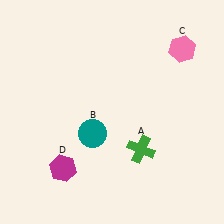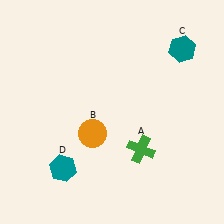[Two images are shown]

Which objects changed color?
B changed from teal to orange. C changed from pink to teal. D changed from magenta to teal.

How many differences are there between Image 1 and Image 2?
There are 3 differences between the two images.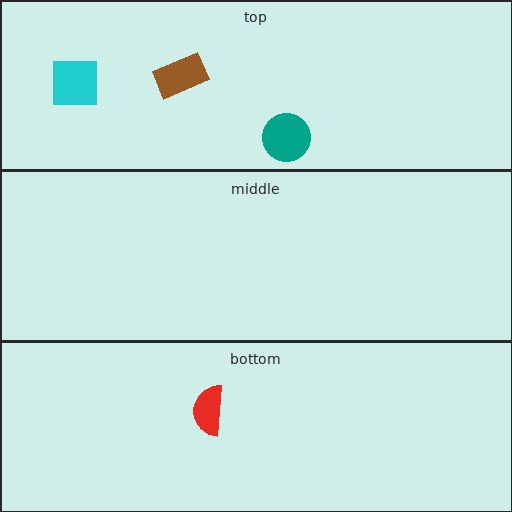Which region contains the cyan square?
The top region.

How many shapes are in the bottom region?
1.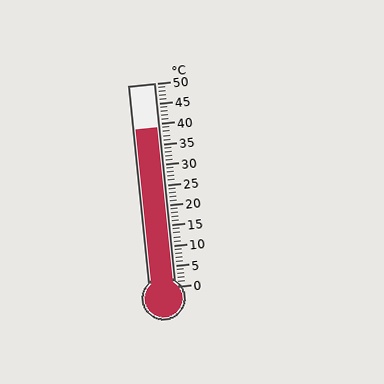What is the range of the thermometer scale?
The thermometer scale ranges from 0°C to 50°C.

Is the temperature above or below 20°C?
The temperature is above 20°C.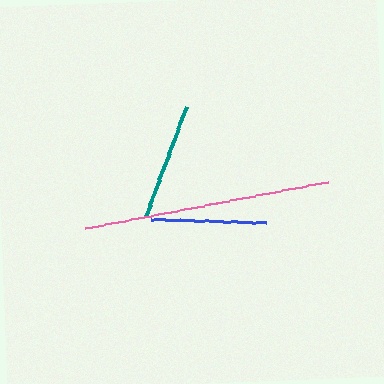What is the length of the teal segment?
The teal segment is approximately 117 pixels long.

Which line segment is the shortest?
The blue line is the shortest at approximately 115 pixels.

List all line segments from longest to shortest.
From longest to shortest: pink, teal, blue.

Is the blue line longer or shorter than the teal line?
The teal line is longer than the blue line.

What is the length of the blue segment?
The blue segment is approximately 115 pixels long.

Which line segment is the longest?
The pink line is the longest at approximately 247 pixels.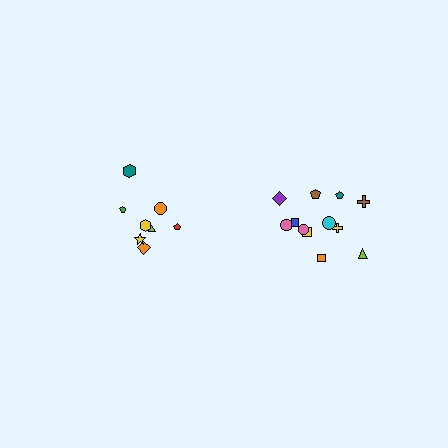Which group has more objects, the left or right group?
The right group.